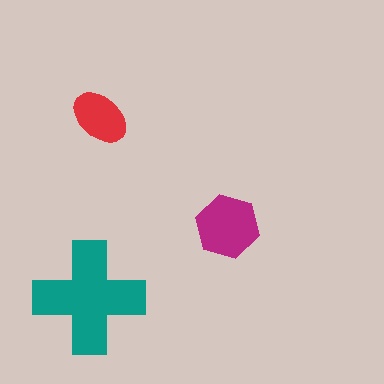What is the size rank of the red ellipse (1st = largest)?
3rd.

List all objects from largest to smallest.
The teal cross, the magenta hexagon, the red ellipse.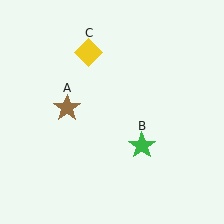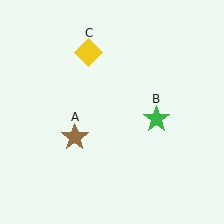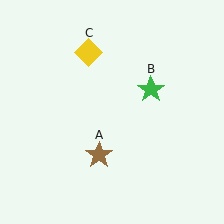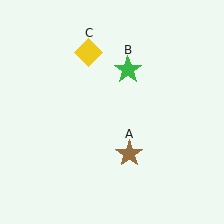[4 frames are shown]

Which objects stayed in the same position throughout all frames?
Yellow diamond (object C) remained stationary.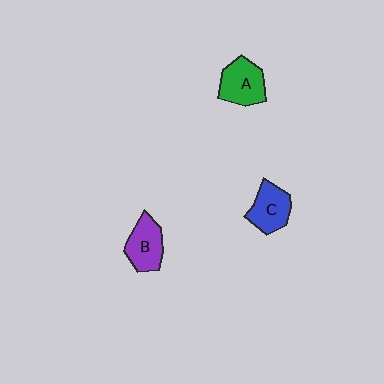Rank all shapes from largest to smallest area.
From largest to smallest: A (green), B (purple), C (blue).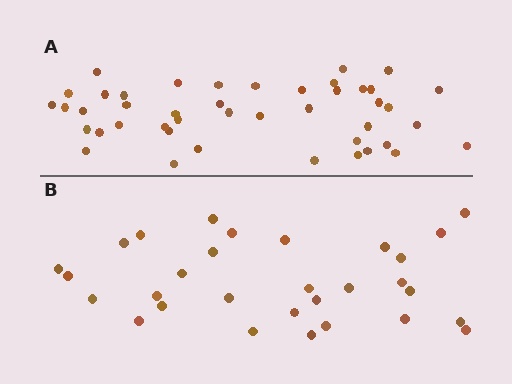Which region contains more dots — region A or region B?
Region A (the top region) has more dots.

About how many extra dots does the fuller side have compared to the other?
Region A has approximately 15 more dots than region B.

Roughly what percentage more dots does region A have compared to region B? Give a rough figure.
About 45% more.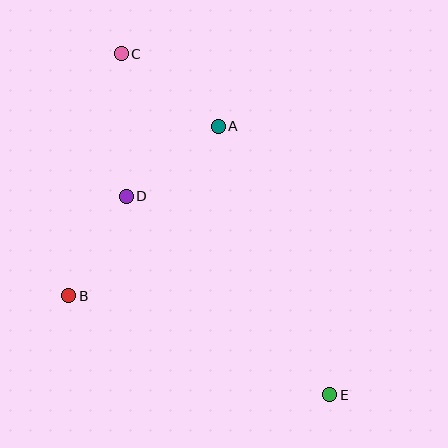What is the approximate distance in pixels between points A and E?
The distance between A and E is approximately 291 pixels.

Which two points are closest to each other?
Points B and D are closest to each other.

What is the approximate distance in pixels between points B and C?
The distance between B and C is approximately 248 pixels.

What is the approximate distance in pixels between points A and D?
The distance between A and D is approximately 116 pixels.